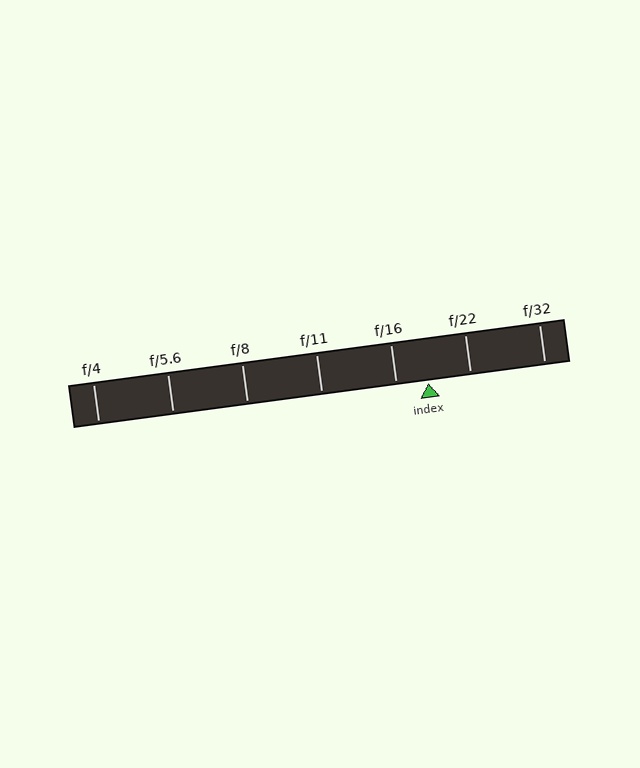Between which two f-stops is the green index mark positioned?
The index mark is between f/16 and f/22.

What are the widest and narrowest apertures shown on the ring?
The widest aperture shown is f/4 and the narrowest is f/32.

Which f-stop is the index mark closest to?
The index mark is closest to f/16.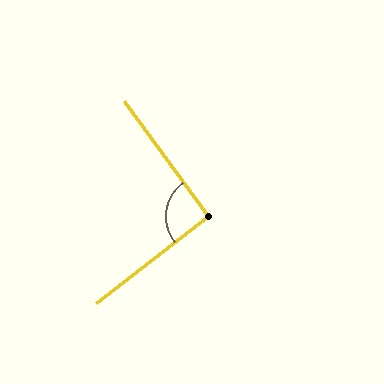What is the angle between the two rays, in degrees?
Approximately 92 degrees.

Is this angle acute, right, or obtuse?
It is approximately a right angle.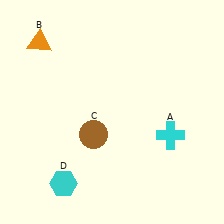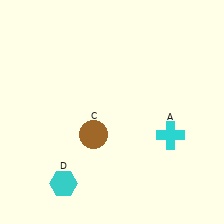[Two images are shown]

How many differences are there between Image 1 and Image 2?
There is 1 difference between the two images.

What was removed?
The orange triangle (B) was removed in Image 2.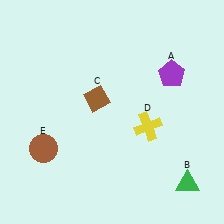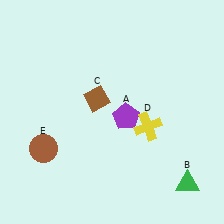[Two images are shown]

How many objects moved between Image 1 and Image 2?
1 object moved between the two images.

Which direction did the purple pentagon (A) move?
The purple pentagon (A) moved left.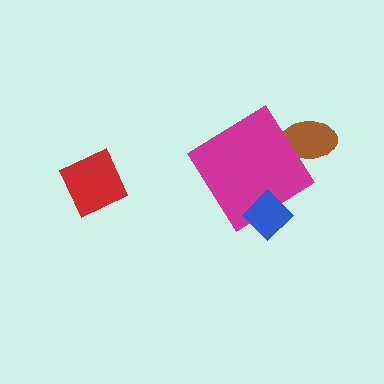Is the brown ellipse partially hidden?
Yes, it is partially covered by another shape.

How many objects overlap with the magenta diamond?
2 objects overlap with the magenta diamond.